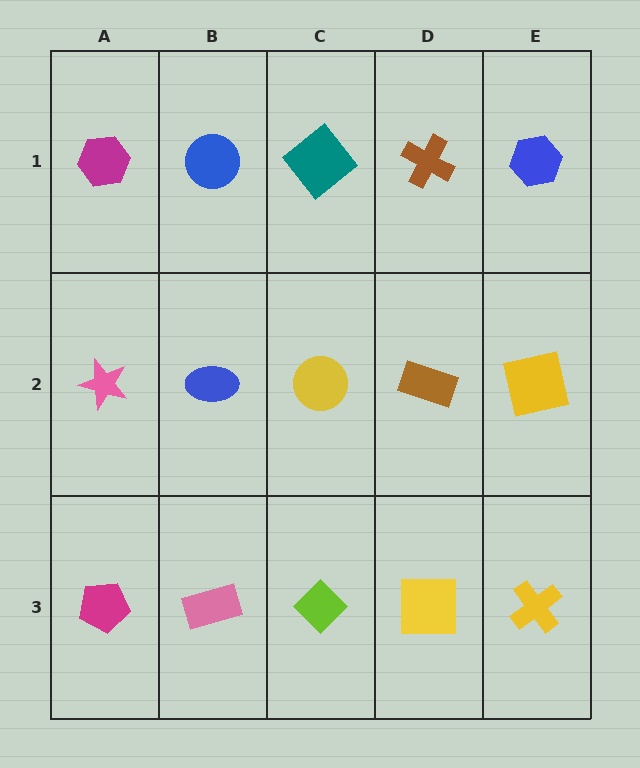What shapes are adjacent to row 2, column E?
A blue hexagon (row 1, column E), a yellow cross (row 3, column E), a brown rectangle (row 2, column D).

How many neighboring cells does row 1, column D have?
3.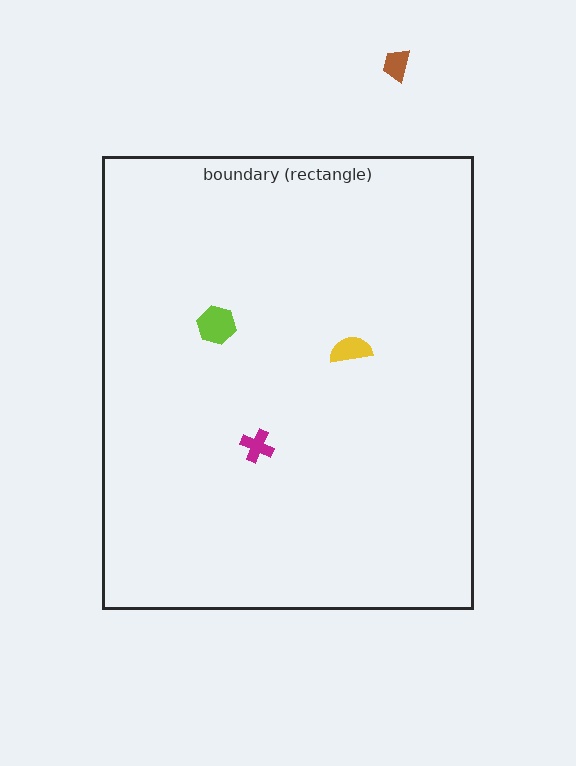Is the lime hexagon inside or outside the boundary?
Inside.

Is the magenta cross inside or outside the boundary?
Inside.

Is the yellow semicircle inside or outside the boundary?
Inside.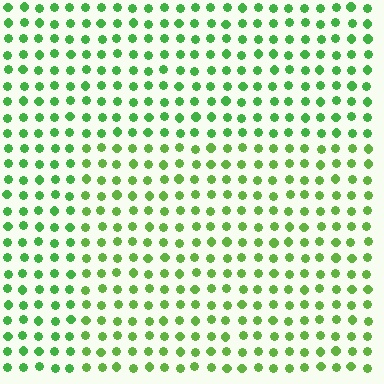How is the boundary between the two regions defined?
The boundary is defined purely by a slight shift in hue (about 19 degrees). Spacing, size, and orientation are identical on both sides.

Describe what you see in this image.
The image is filled with small green elements in a uniform arrangement. A rectangle-shaped region is visible where the elements are tinted to a slightly different hue, forming a subtle color boundary.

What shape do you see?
I see a rectangle.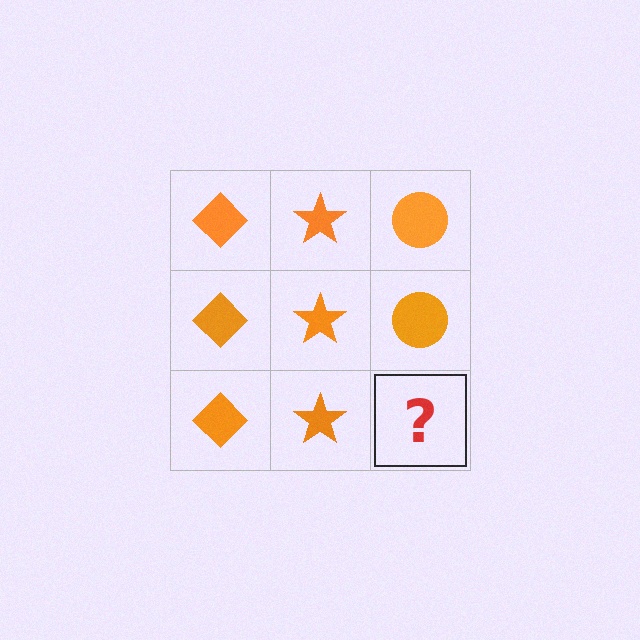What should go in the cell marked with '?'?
The missing cell should contain an orange circle.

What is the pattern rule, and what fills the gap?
The rule is that each column has a consistent shape. The gap should be filled with an orange circle.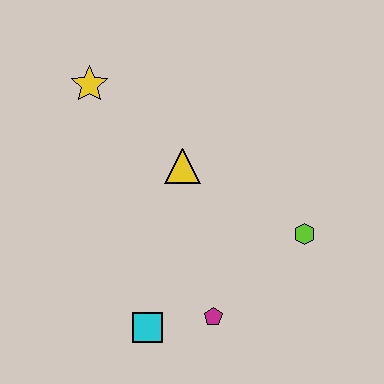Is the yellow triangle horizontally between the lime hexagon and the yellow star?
Yes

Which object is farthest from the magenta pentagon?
The yellow star is farthest from the magenta pentagon.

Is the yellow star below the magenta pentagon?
No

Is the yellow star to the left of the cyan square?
Yes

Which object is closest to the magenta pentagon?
The cyan square is closest to the magenta pentagon.